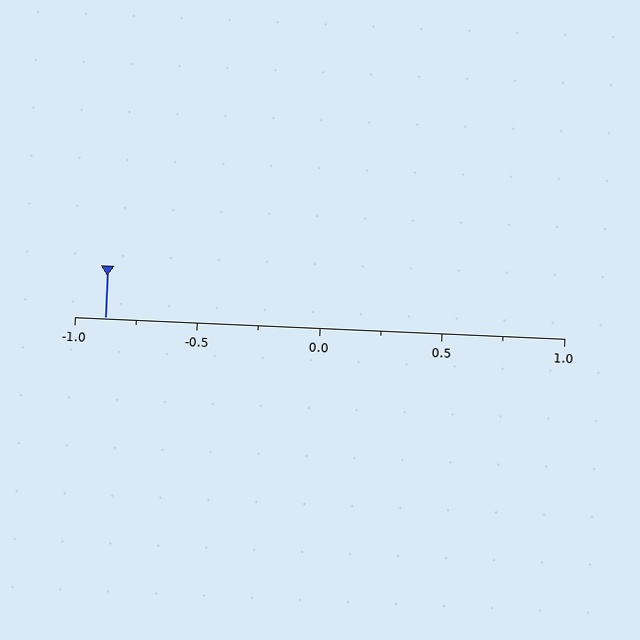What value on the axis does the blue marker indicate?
The marker indicates approximately -0.88.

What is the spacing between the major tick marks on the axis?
The major ticks are spaced 0.5 apart.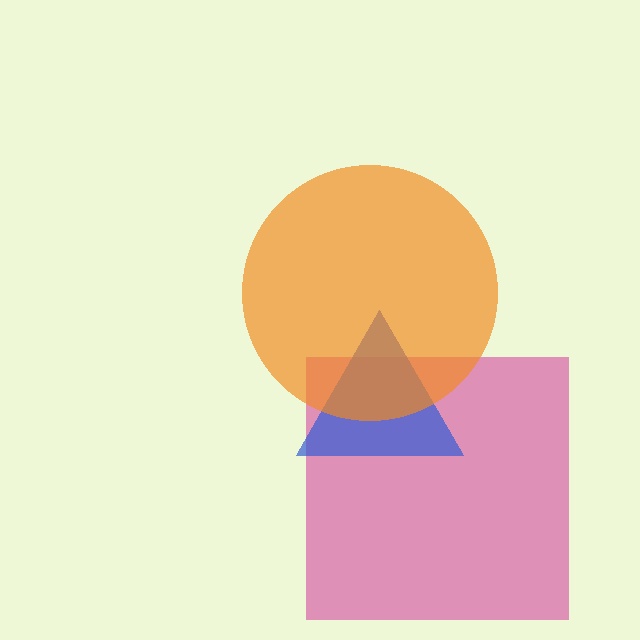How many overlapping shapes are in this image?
There are 3 overlapping shapes in the image.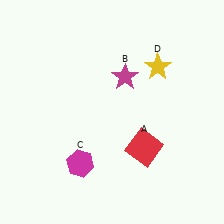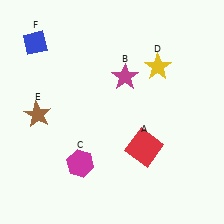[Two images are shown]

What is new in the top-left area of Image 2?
A blue diamond (F) was added in the top-left area of Image 2.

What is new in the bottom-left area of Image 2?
A brown star (E) was added in the bottom-left area of Image 2.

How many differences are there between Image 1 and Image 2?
There are 2 differences between the two images.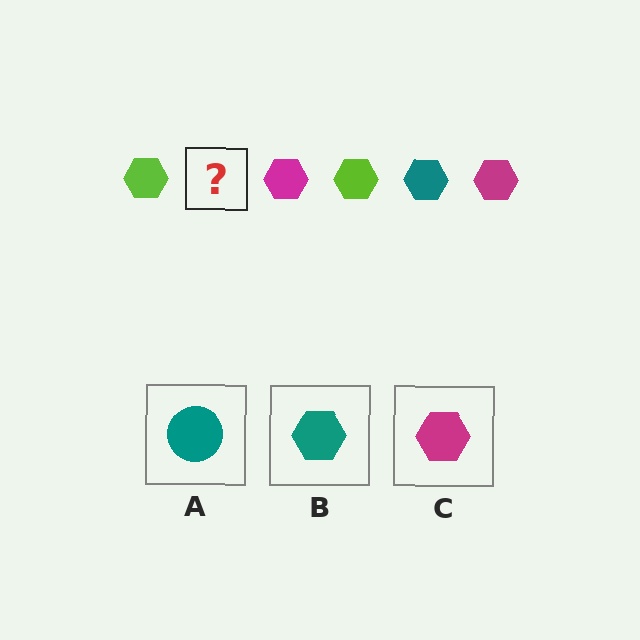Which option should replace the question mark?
Option B.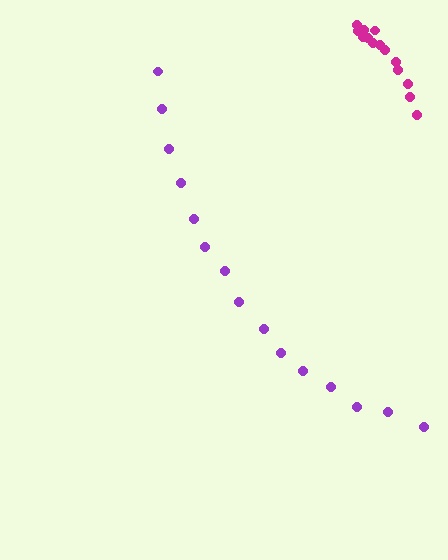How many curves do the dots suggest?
There are 2 distinct paths.